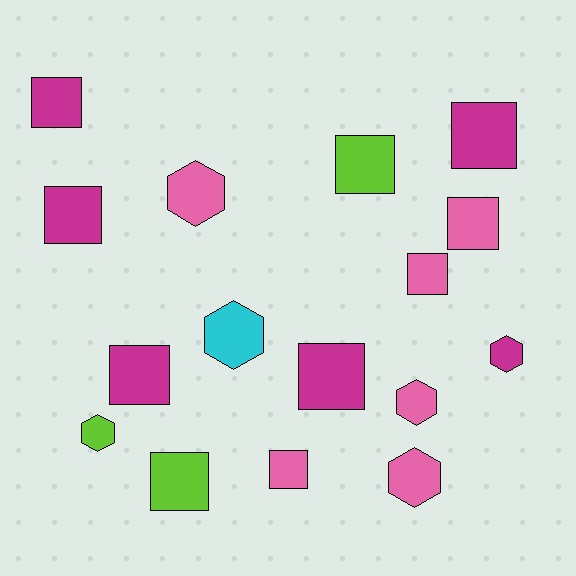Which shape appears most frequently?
Square, with 10 objects.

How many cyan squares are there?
There are no cyan squares.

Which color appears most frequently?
Magenta, with 6 objects.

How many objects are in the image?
There are 16 objects.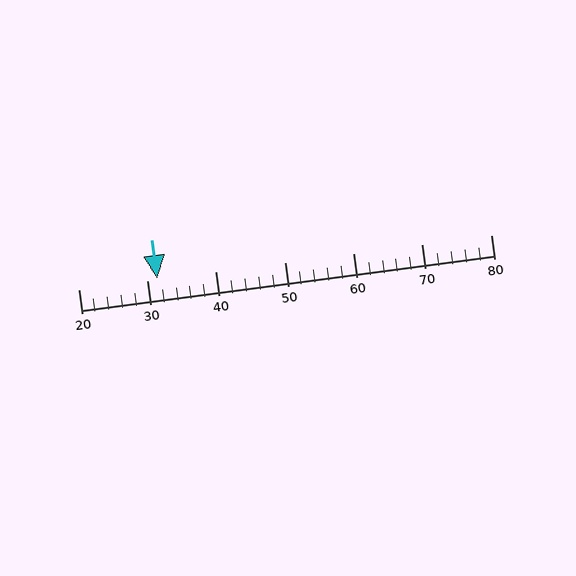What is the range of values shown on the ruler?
The ruler shows values from 20 to 80.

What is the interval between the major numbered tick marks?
The major tick marks are spaced 10 units apart.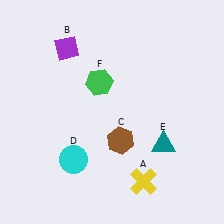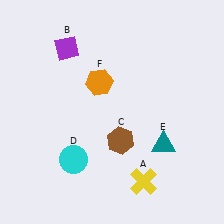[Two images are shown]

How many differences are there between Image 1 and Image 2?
There is 1 difference between the two images.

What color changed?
The hexagon (F) changed from green in Image 1 to orange in Image 2.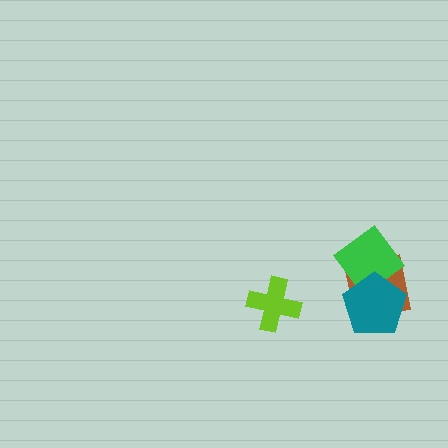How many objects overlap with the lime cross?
0 objects overlap with the lime cross.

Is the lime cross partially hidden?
No, no other shape covers it.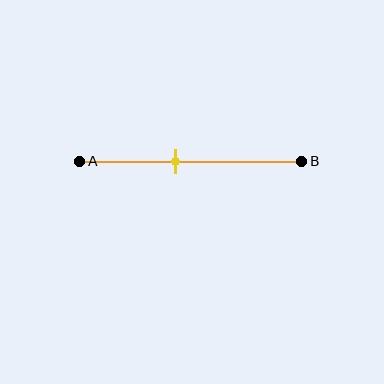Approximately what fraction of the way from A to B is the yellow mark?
The yellow mark is approximately 45% of the way from A to B.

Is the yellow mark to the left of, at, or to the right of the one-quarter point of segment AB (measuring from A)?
The yellow mark is to the right of the one-quarter point of segment AB.